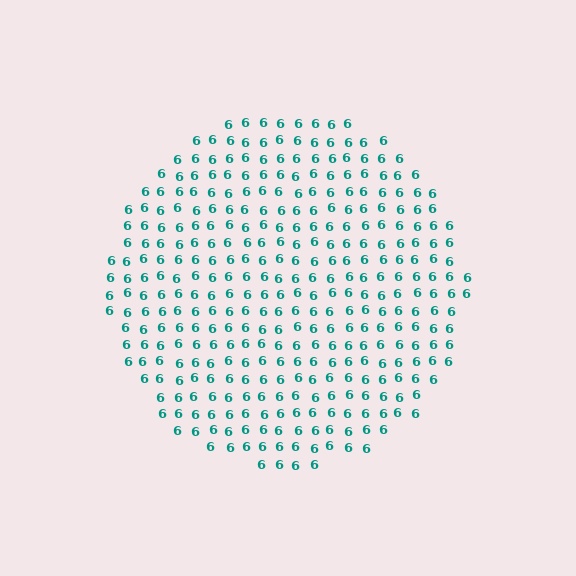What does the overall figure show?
The overall figure shows a circle.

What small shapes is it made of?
It is made of small digit 6's.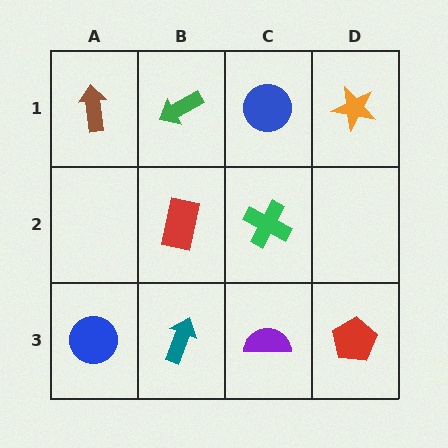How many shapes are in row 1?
4 shapes.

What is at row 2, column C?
A green cross.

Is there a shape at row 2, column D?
No, that cell is empty.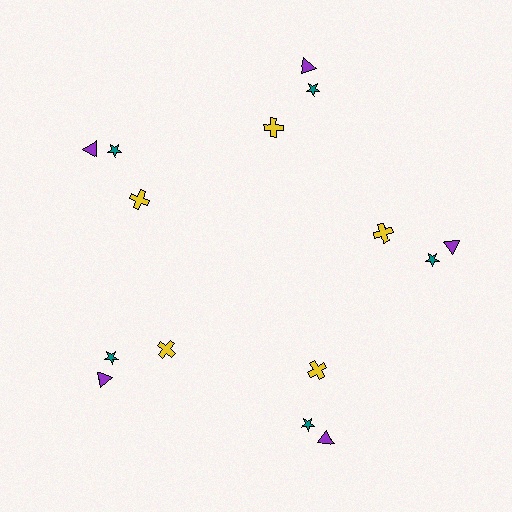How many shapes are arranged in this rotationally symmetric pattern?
There are 15 shapes, arranged in 5 groups of 3.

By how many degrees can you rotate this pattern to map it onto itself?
The pattern maps onto itself every 72 degrees of rotation.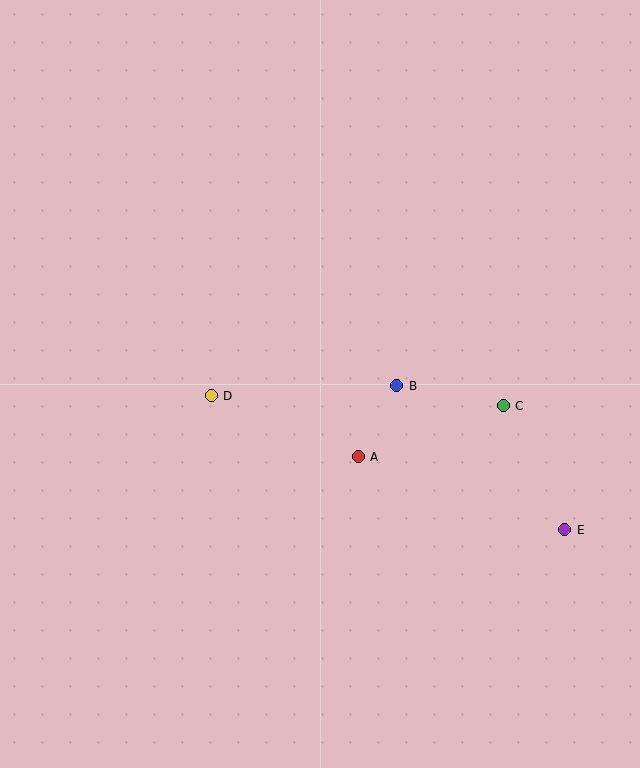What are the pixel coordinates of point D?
Point D is at (211, 396).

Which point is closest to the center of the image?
Point B at (397, 386) is closest to the center.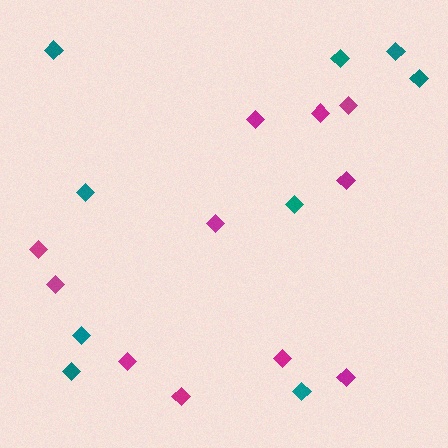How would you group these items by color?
There are 2 groups: one group of teal diamonds (9) and one group of magenta diamonds (11).